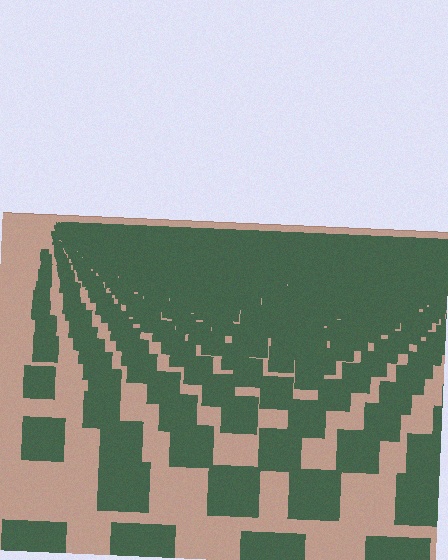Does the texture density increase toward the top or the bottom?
Density increases toward the top.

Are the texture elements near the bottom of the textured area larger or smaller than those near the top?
Larger. Near the bottom, elements are closer to the viewer and appear at a bigger on-screen size.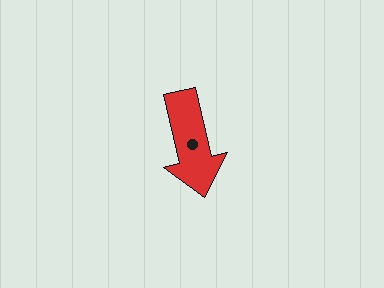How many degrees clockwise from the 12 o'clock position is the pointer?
Approximately 167 degrees.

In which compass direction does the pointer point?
South.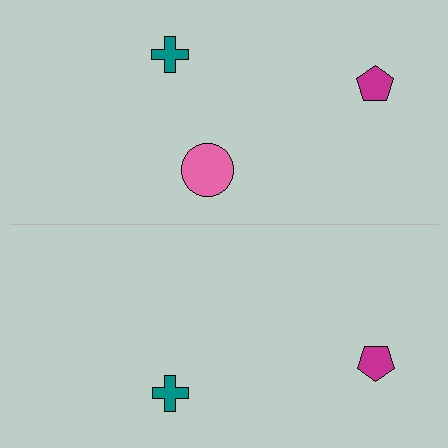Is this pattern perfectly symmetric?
No, the pattern is not perfectly symmetric. A pink circle is missing from the bottom side.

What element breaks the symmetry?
A pink circle is missing from the bottom side.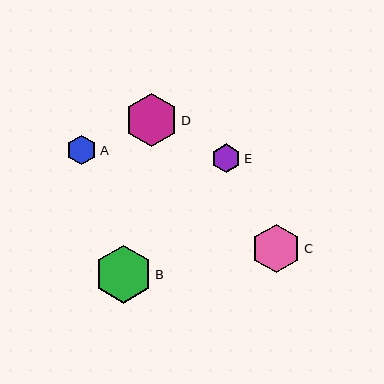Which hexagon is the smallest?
Hexagon E is the smallest with a size of approximately 29 pixels.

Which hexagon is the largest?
Hexagon B is the largest with a size of approximately 57 pixels.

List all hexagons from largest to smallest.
From largest to smallest: B, D, C, A, E.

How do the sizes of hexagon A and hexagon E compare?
Hexagon A and hexagon E are approximately the same size.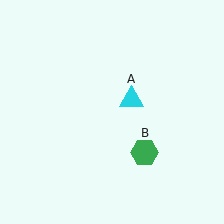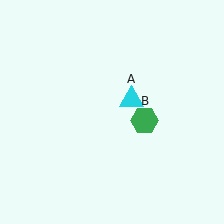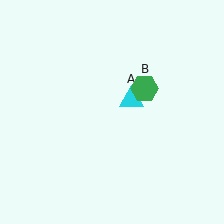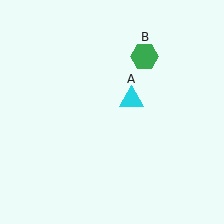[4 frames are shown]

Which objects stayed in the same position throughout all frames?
Cyan triangle (object A) remained stationary.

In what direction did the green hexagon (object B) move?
The green hexagon (object B) moved up.